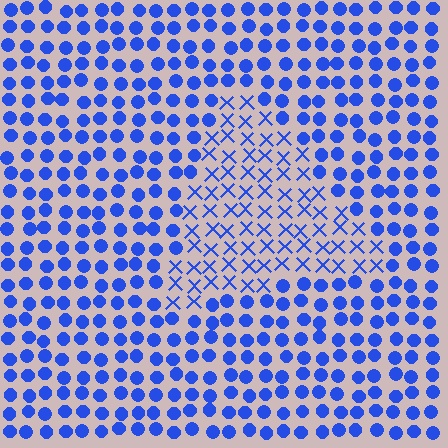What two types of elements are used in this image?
The image uses X marks inside the triangle region and circles outside it.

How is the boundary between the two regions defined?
The boundary is defined by a change in element shape: X marks inside vs. circles outside. All elements share the same color and spacing.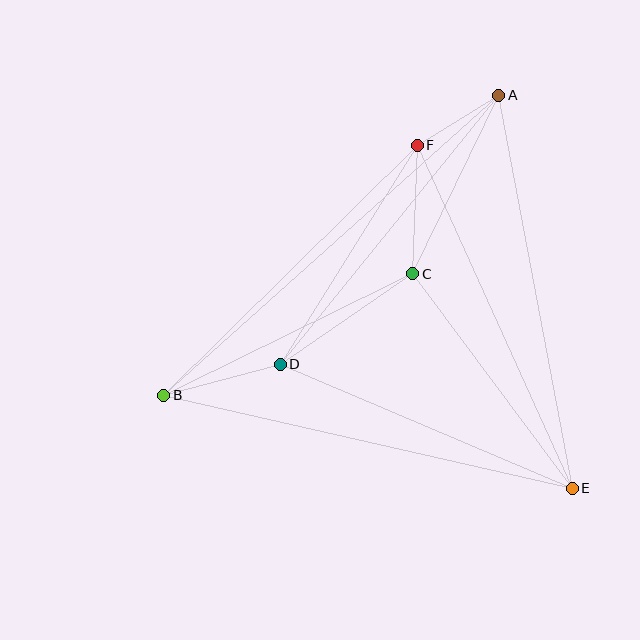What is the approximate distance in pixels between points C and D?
The distance between C and D is approximately 161 pixels.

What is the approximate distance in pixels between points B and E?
The distance between B and E is approximately 419 pixels.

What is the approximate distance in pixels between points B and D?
The distance between B and D is approximately 121 pixels.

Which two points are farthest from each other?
Points A and B are farthest from each other.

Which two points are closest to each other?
Points A and F are closest to each other.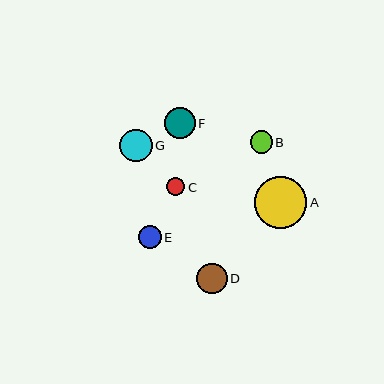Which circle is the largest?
Circle A is the largest with a size of approximately 52 pixels.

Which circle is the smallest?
Circle C is the smallest with a size of approximately 18 pixels.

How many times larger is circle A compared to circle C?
Circle A is approximately 2.9 times the size of circle C.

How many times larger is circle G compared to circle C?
Circle G is approximately 1.8 times the size of circle C.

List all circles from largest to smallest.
From largest to smallest: A, G, F, D, E, B, C.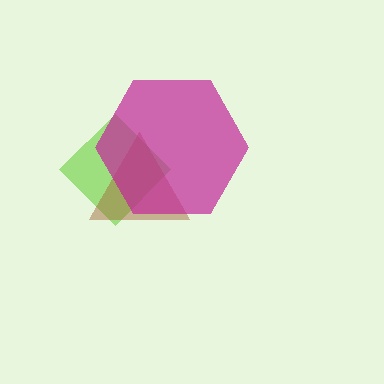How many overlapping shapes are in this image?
There are 3 overlapping shapes in the image.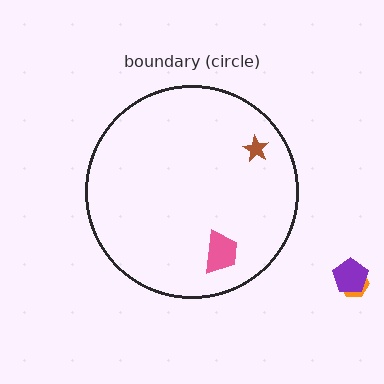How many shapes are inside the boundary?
2 inside, 2 outside.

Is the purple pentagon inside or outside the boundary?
Outside.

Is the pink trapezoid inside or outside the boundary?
Inside.